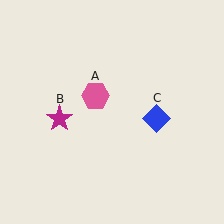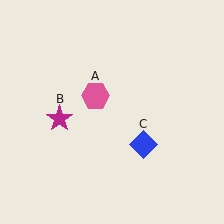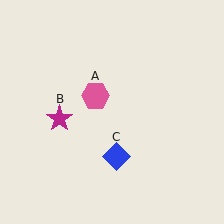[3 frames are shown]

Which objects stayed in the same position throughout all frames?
Pink hexagon (object A) and magenta star (object B) remained stationary.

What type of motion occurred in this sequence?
The blue diamond (object C) rotated clockwise around the center of the scene.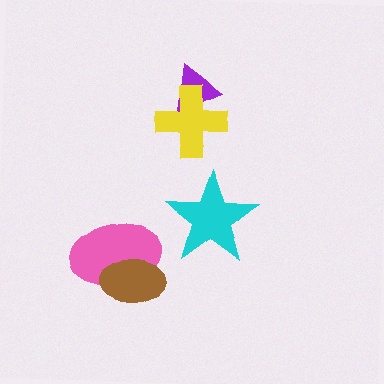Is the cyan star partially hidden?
No, no other shape covers it.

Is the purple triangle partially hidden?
Yes, it is partially covered by another shape.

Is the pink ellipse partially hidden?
Yes, it is partially covered by another shape.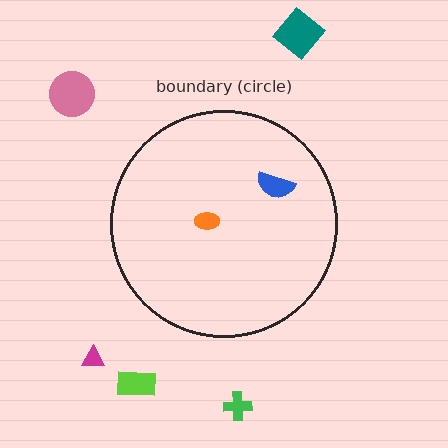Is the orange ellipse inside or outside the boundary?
Inside.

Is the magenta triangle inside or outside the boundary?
Outside.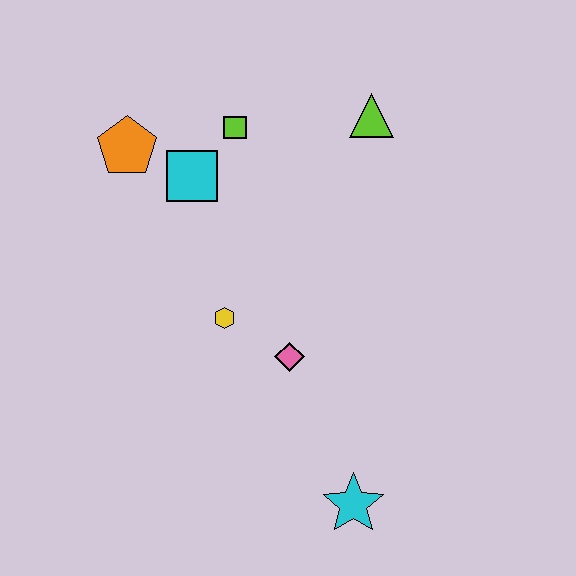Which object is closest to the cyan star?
The pink diamond is closest to the cyan star.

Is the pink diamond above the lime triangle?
No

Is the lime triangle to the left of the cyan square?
No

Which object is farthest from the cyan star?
The orange pentagon is farthest from the cyan star.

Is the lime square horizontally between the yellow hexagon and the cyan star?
Yes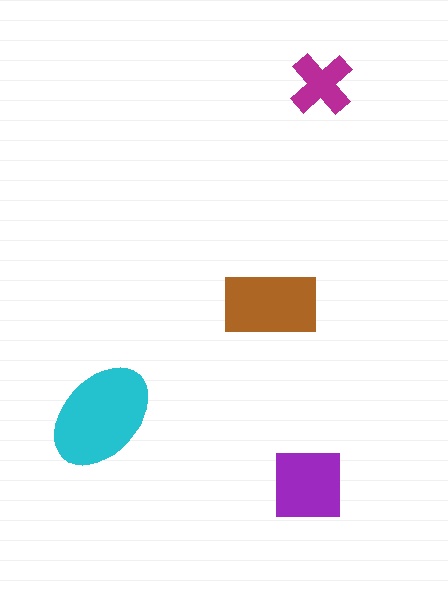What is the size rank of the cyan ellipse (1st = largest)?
1st.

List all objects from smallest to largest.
The magenta cross, the purple square, the brown rectangle, the cyan ellipse.